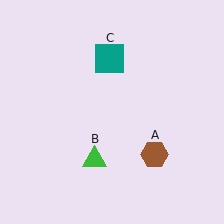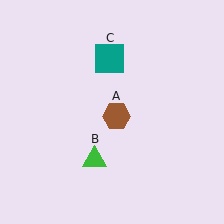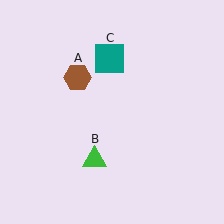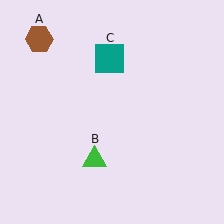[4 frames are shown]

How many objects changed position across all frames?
1 object changed position: brown hexagon (object A).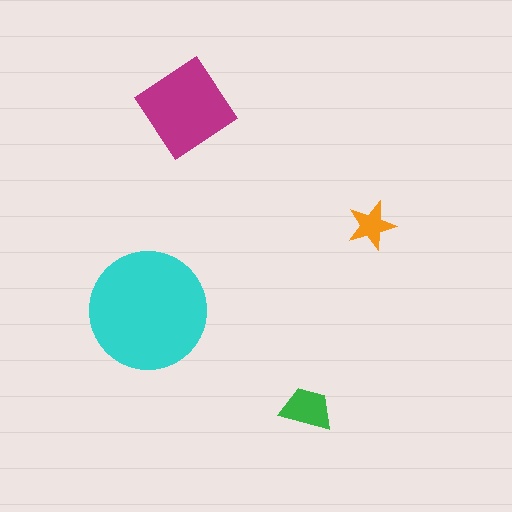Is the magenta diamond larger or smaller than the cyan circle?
Smaller.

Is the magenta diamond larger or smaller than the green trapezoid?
Larger.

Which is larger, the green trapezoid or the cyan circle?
The cyan circle.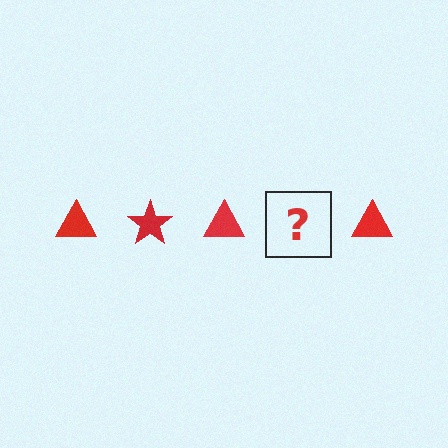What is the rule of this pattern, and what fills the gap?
The rule is that the pattern cycles through triangle, star shapes in red. The gap should be filled with a red star.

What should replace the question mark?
The question mark should be replaced with a red star.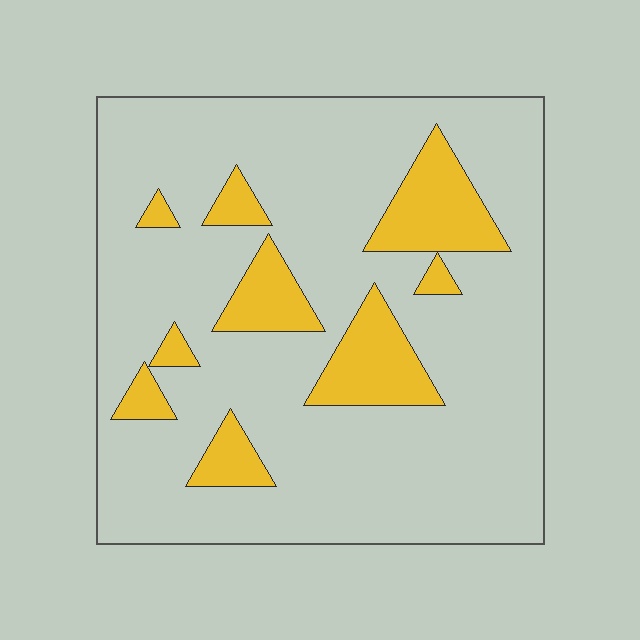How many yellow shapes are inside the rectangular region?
9.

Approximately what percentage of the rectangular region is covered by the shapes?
Approximately 20%.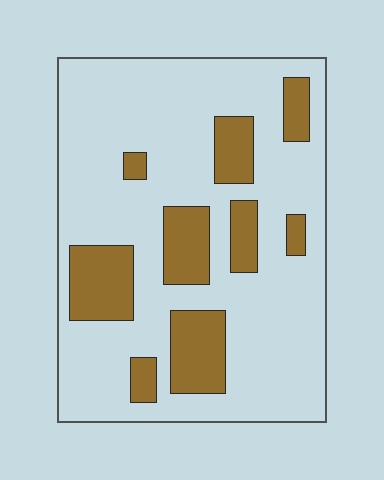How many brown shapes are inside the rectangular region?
9.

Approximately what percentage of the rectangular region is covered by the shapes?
Approximately 25%.